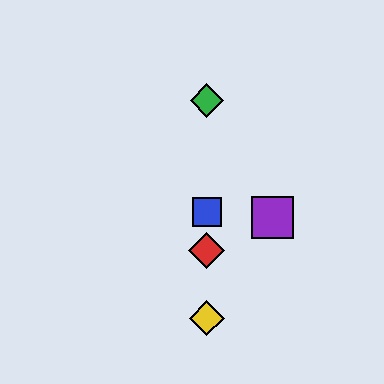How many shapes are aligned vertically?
4 shapes (the red diamond, the blue square, the green diamond, the yellow diamond) are aligned vertically.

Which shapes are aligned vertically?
The red diamond, the blue square, the green diamond, the yellow diamond are aligned vertically.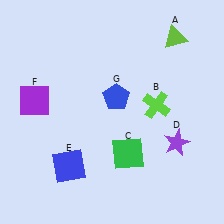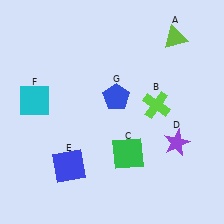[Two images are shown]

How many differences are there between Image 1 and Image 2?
There is 1 difference between the two images.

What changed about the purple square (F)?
In Image 1, F is purple. In Image 2, it changed to cyan.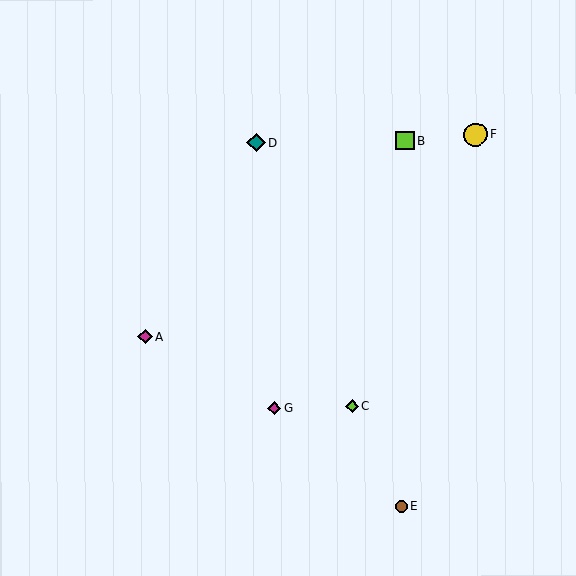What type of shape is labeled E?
Shape E is a brown circle.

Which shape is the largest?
The yellow circle (labeled F) is the largest.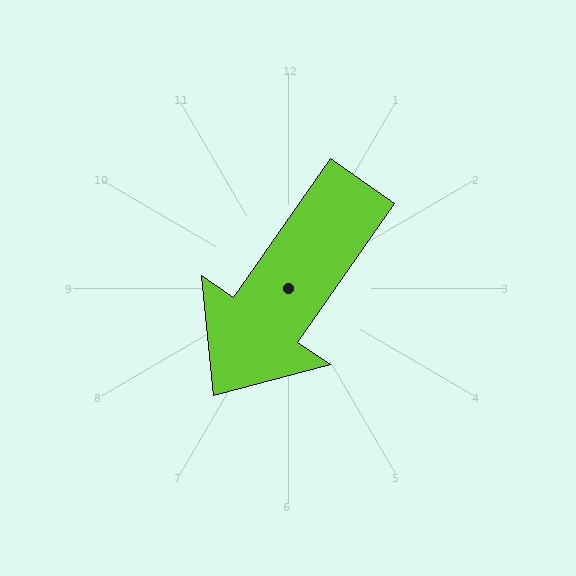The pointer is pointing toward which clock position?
Roughly 7 o'clock.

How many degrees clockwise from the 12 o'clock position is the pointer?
Approximately 215 degrees.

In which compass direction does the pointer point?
Southwest.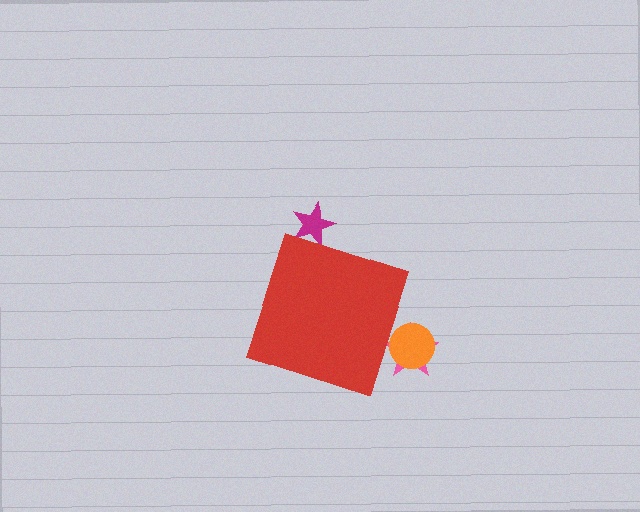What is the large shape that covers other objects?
A red diamond.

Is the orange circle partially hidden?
Yes, the orange circle is partially hidden behind the red diamond.